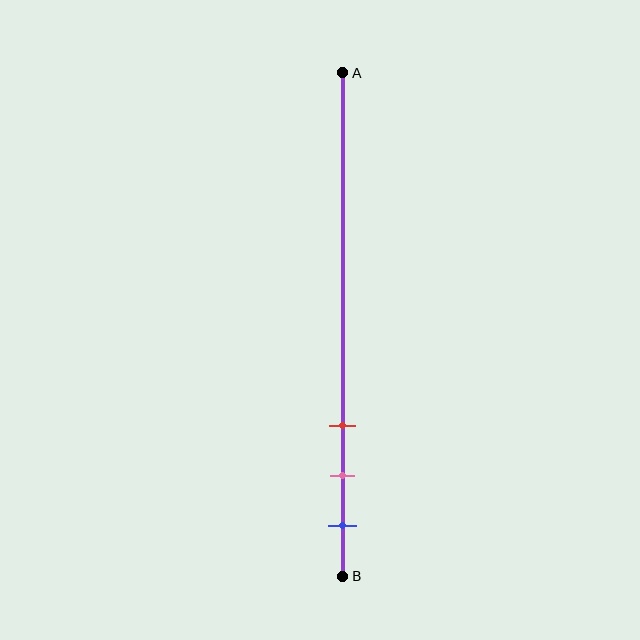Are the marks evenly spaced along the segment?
Yes, the marks are approximately evenly spaced.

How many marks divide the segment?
There are 3 marks dividing the segment.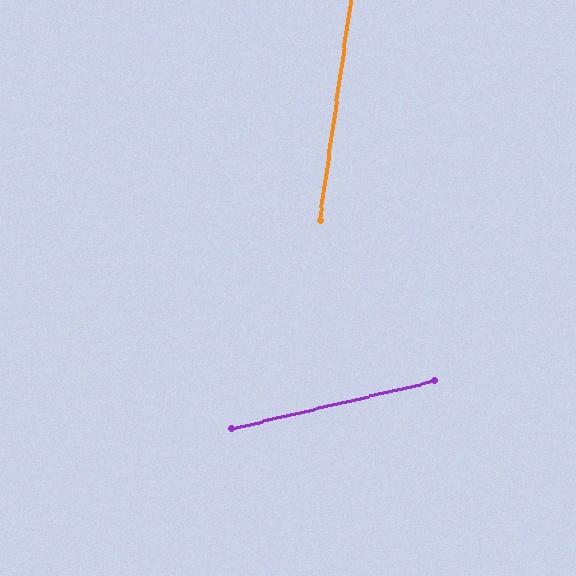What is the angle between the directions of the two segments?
Approximately 69 degrees.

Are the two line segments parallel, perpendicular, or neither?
Neither parallel nor perpendicular — they differ by about 69°.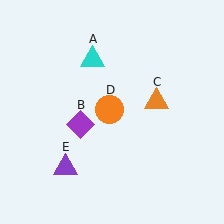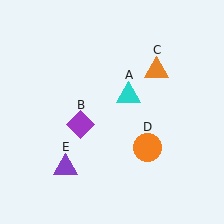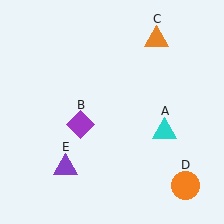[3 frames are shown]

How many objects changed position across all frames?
3 objects changed position: cyan triangle (object A), orange triangle (object C), orange circle (object D).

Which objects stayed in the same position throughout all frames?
Purple diamond (object B) and purple triangle (object E) remained stationary.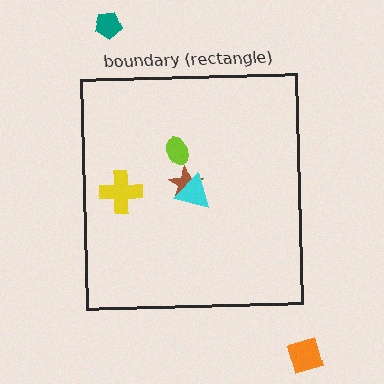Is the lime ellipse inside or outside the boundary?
Inside.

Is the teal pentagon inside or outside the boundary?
Outside.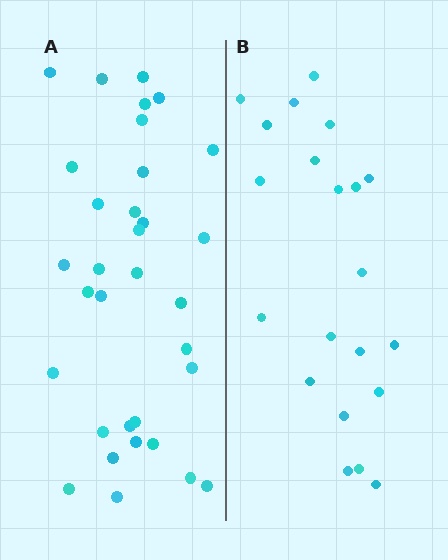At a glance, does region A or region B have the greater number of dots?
Region A (the left region) has more dots.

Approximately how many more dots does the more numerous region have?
Region A has roughly 12 or so more dots than region B.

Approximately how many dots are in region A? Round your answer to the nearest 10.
About 30 dots. (The exact count is 33, which rounds to 30.)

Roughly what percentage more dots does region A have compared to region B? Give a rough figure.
About 55% more.